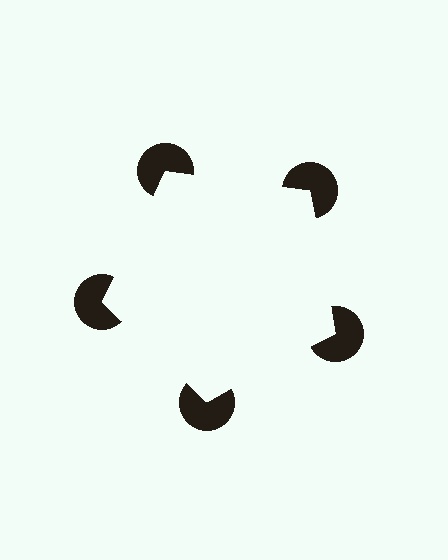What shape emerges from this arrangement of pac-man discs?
An illusory pentagon — its edges are inferred from the aligned wedge cuts in the pac-man discs, not physically drawn.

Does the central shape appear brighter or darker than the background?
It typically appears slightly brighter than the background, even though no actual brightness change is drawn.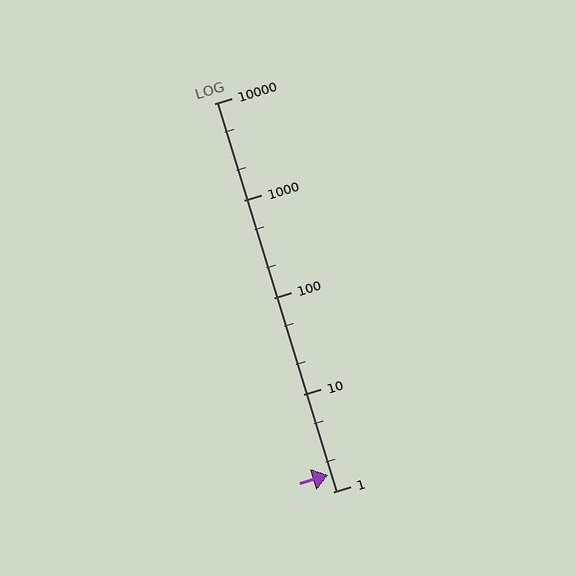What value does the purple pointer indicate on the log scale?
The pointer indicates approximately 1.5.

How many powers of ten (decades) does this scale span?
The scale spans 4 decades, from 1 to 10000.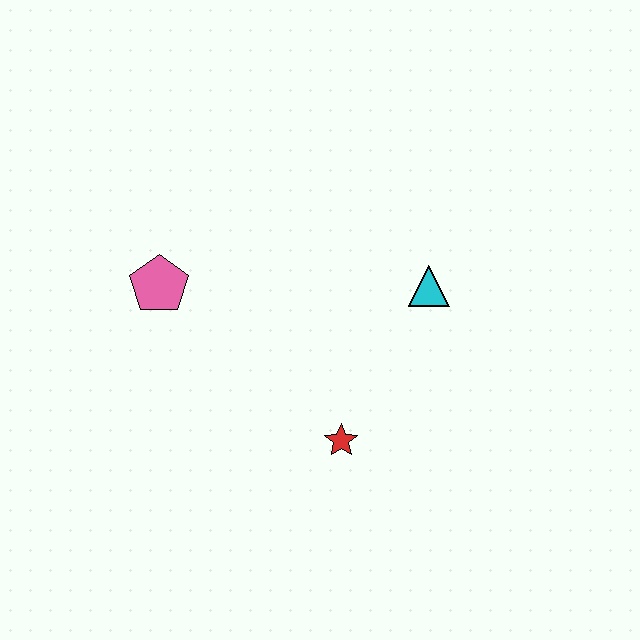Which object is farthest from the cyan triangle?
The pink pentagon is farthest from the cyan triangle.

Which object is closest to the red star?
The cyan triangle is closest to the red star.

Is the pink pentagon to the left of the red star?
Yes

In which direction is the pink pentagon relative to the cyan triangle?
The pink pentagon is to the left of the cyan triangle.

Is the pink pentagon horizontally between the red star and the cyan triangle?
No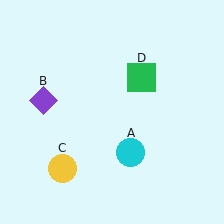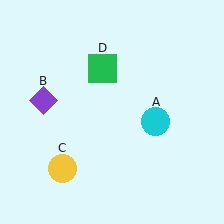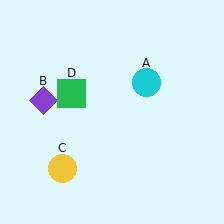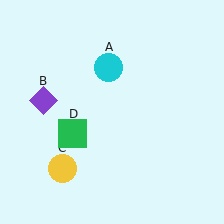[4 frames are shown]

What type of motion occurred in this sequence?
The cyan circle (object A), green square (object D) rotated counterclockwise around the center of the scene.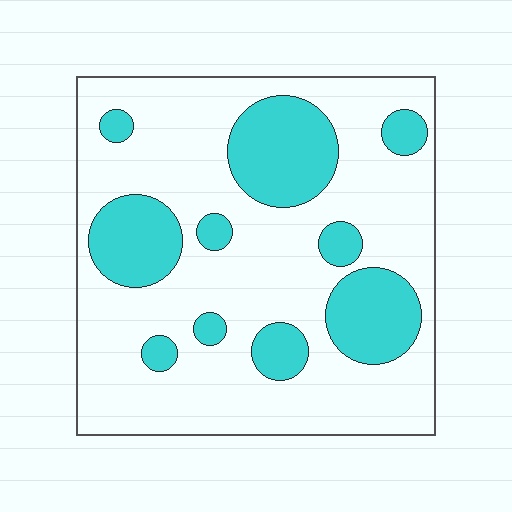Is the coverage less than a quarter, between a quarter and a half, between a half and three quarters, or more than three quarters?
Between a quarter and a half.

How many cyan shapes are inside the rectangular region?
10.